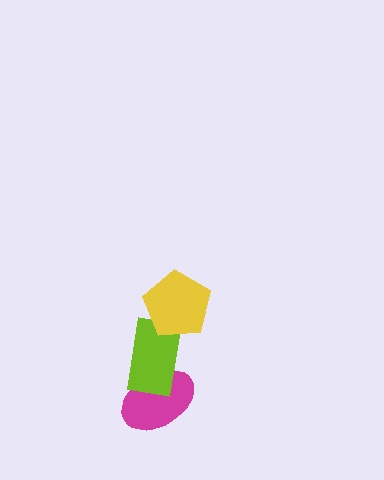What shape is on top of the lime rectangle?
The yellow pentagon is on top of the lime rectangle.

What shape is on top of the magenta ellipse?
The lime rectangle is on top of the magenta ellipse.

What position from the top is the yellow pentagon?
The yellow pentagon is 1st from the top.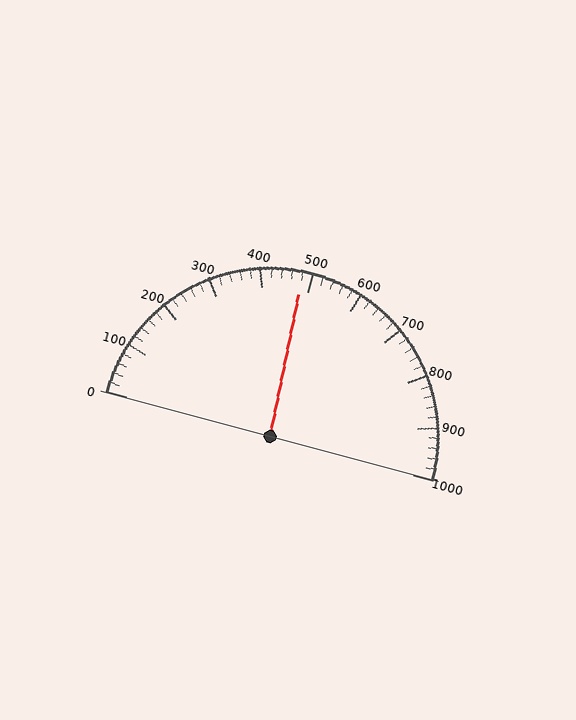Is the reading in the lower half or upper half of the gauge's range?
The reading is in the lower half of the range (0 to 1000).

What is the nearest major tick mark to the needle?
The nearest major tick mark is 500.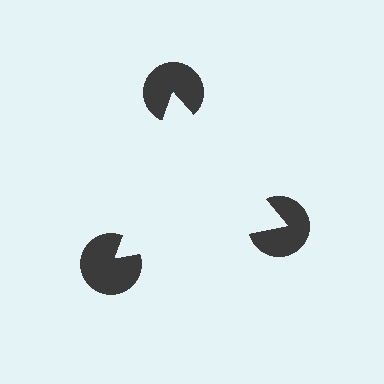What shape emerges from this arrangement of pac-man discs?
An illusory triangle — its edges are inferred from the aligned wedge cuts in the pac-man discs, not physically drawn.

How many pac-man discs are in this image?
There are 3 — one at each vertex of the illusory triangle.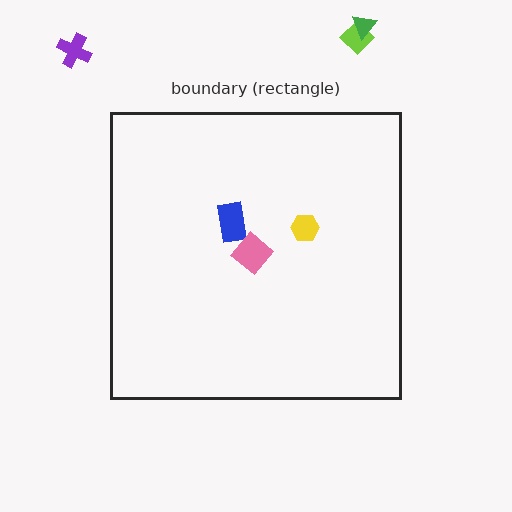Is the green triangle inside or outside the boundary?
Outside.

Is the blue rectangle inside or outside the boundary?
Inside.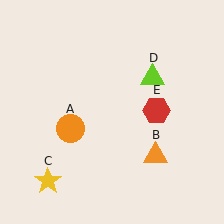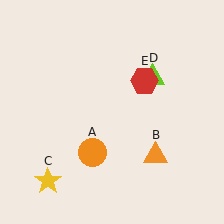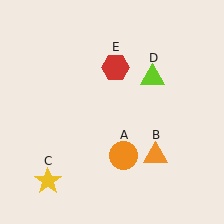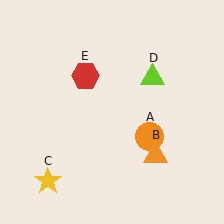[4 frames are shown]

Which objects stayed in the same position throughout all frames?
Orange triangle (object B) and yellow star (object C) and lime triangle (object D) remained stationary.